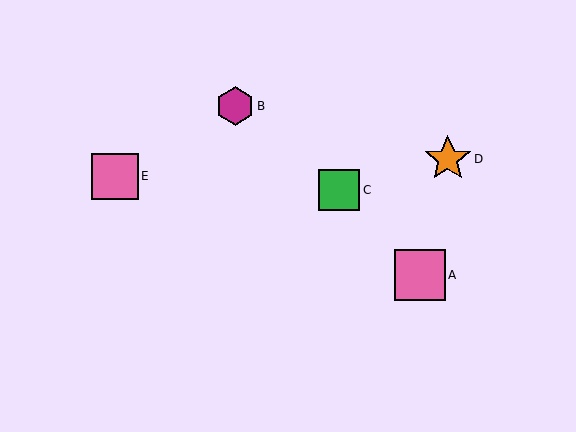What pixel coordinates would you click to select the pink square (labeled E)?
Click at (115, 176) to select the pink square E.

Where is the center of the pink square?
The center of the pink square is at (115, 176).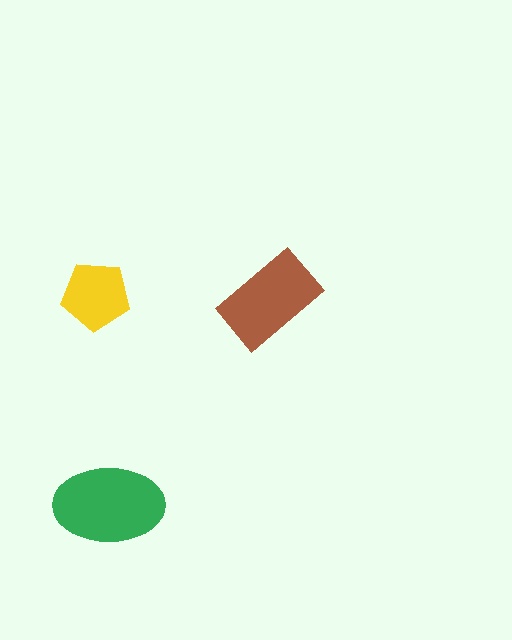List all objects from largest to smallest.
The green ellipse, the brown rectangle, the yellow pentagon.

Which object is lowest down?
The green ellipse is bottommost.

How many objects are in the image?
There are 3 objects in the image.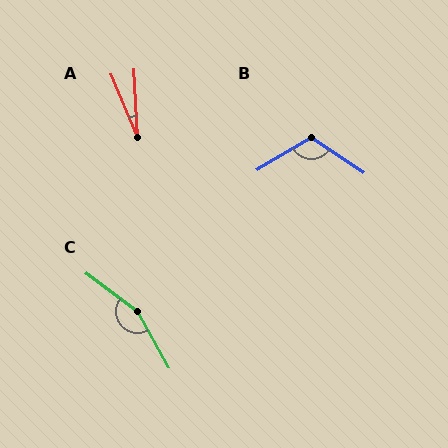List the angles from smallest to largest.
A (20°), B (115°), C (156°).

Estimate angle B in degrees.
Approximately 115 degrees.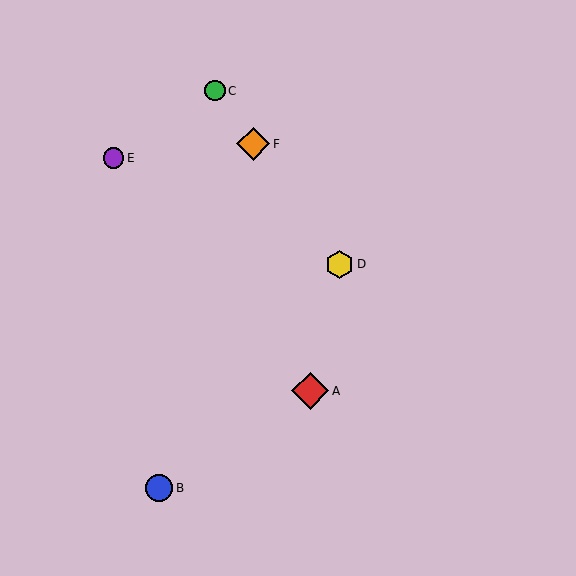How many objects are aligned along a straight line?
3 objects (C, D, F) are aligned along a straight line.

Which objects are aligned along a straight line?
Objects C, D, F are aligned along a straight line.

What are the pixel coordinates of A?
Object A is at (310, 391).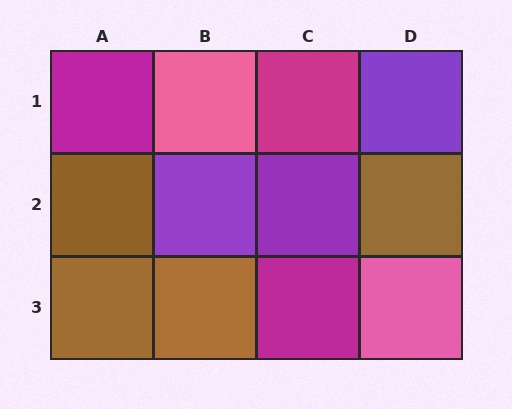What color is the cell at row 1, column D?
Purple.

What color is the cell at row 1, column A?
Magenta.